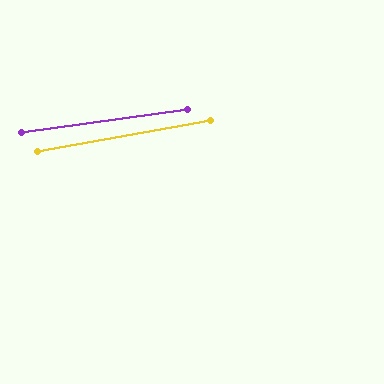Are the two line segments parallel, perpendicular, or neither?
Parallel — their directions differ by only 1.9°.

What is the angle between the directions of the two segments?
Approximately 2 degrees.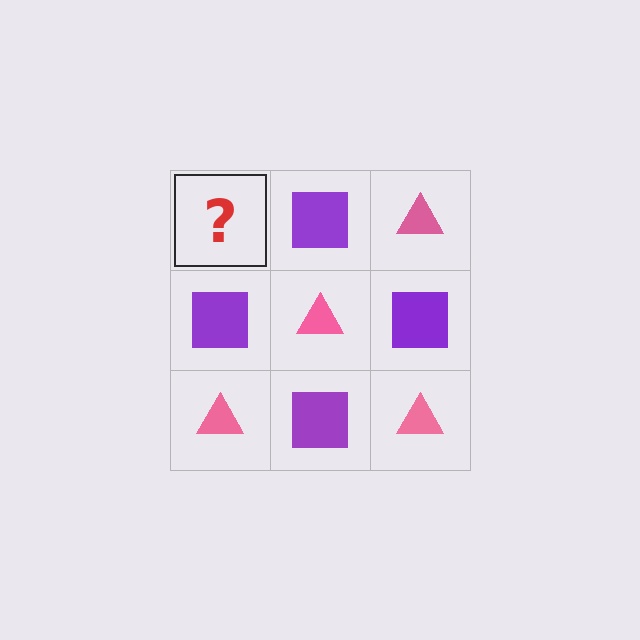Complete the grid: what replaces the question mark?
The question mark should be replaced with a pink triangle.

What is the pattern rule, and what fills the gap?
The rule is that it alternates pink triangle and purple square in a checkerboard pattern. The gap should be filled with a pink triangle.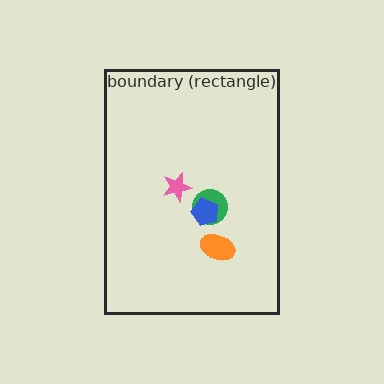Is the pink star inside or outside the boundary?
Inside.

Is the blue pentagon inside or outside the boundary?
Inside.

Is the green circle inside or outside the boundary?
Inside.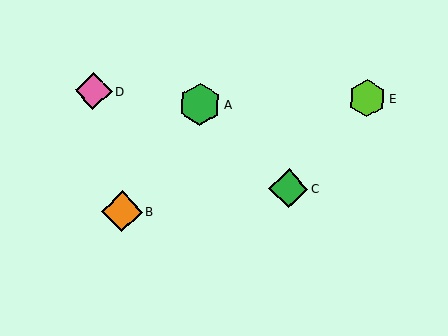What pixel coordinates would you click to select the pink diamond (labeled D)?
Click at (94, 91) to select the pink diamond D.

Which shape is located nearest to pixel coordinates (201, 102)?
The green hexagon (labeled A) at (200, 104) is nearest to that location.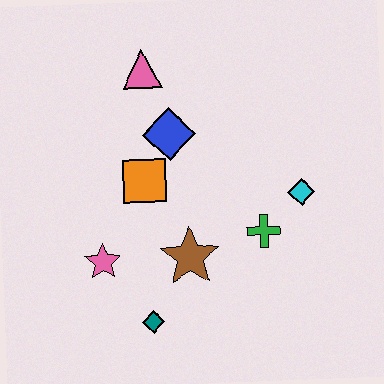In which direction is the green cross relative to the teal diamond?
The green cross is to the right of the teal diamond.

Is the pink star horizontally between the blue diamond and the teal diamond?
No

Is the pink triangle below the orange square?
No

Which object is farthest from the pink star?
The cyan diamond is farthest from the pink star.